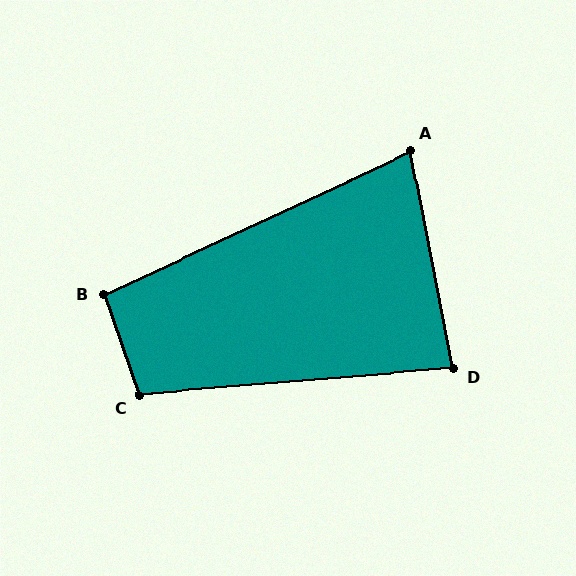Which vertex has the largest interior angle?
C, at approximately 104 degrees.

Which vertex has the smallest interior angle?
A, at approximately 76 degrees.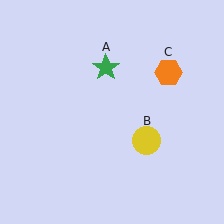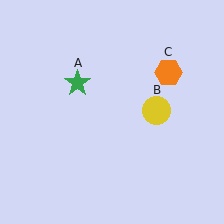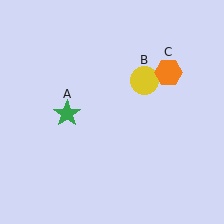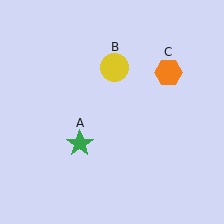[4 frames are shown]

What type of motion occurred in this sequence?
The green star (object A), yellow circle (object B) rotated counterclockwise around the center of the scene.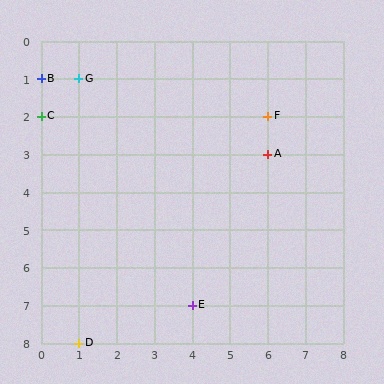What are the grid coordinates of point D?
Point D is at grid coordinates (1, 8).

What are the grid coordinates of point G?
Point G is at grid coordinates (1, 1).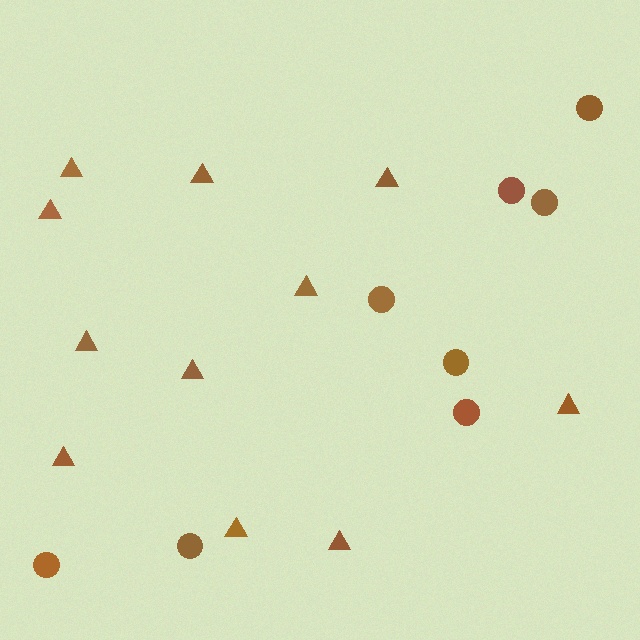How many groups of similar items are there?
There are 2 groups: one group of circles (8) and one group of triangles (11).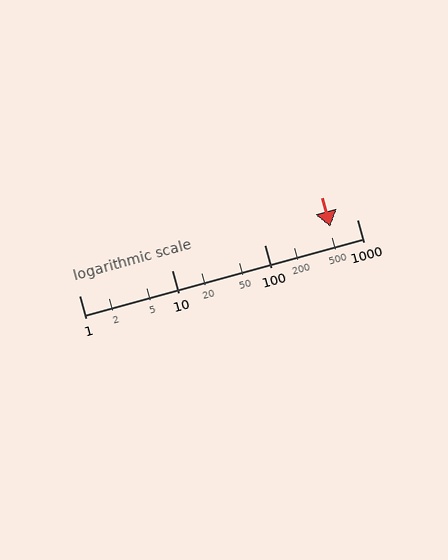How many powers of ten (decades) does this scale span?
The scale spans 3 decades, from 1 to 1000.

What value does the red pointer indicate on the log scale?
The pointer indicates approximately 520.